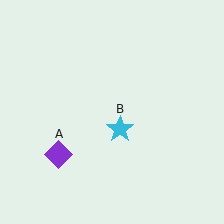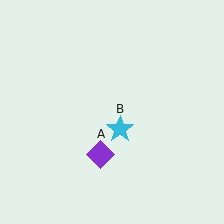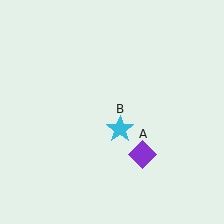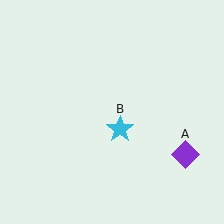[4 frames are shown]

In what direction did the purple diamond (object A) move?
The purple diamond (object A) moved right.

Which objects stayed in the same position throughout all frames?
Cyan star (object B) remained stationary.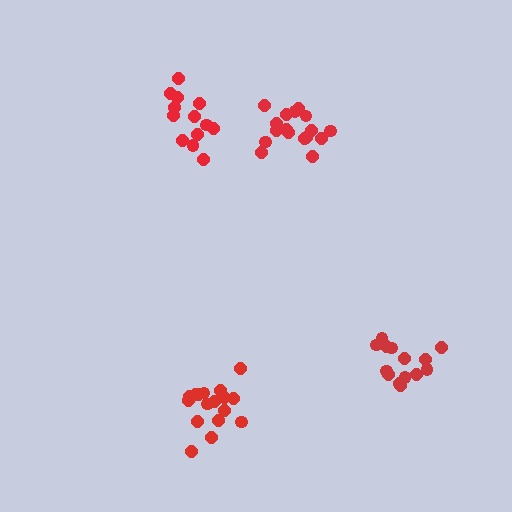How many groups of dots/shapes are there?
There are 4 groups.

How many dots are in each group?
Group 1: 13 dots, Group 2: 14 dots, Group 3: 17 dots, Group 4: 17 dots (61 total).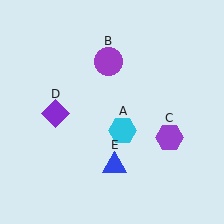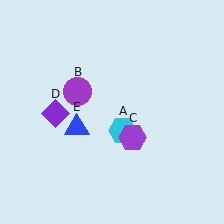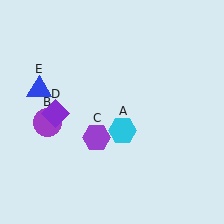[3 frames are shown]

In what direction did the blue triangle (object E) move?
The blue triangle (object E) moved up and to the left.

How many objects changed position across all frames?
3 objects changed position: purple circle (object B), purple hexagon (object C), blue triangle (object E).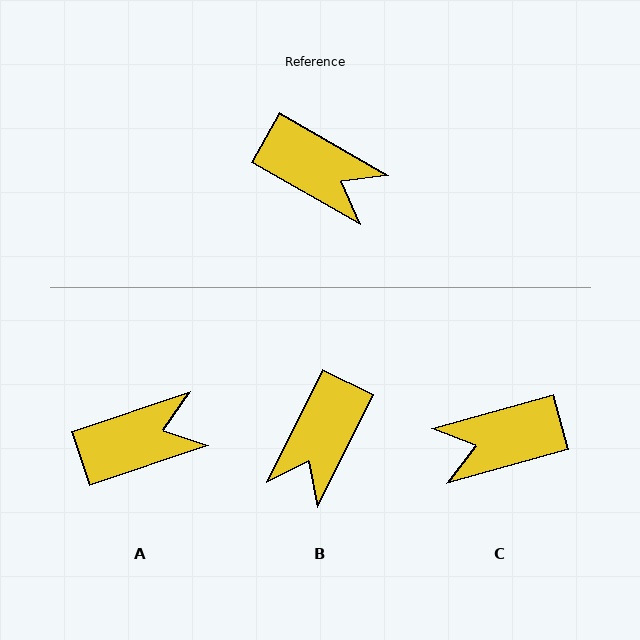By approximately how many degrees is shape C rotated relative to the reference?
Approximately 135 degrees clockwise.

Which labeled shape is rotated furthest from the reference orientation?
C, about 135 degrees away.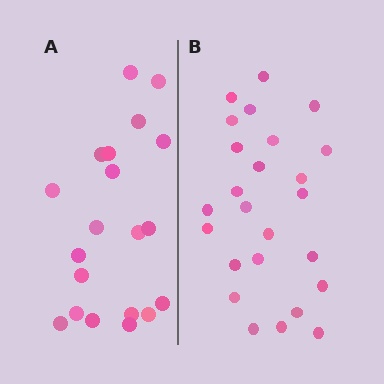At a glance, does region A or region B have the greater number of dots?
Region B (the right region) has more dots.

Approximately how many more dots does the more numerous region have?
Region B has about 5 more dots than region A.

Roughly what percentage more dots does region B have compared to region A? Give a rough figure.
About 25% more.